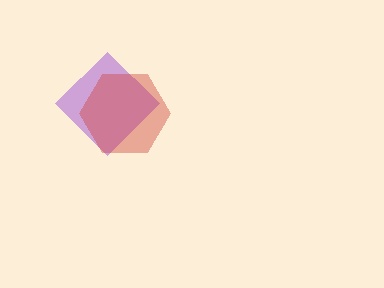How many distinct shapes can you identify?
There are 2 distinct shapes: a purple diamond, a red hexagon.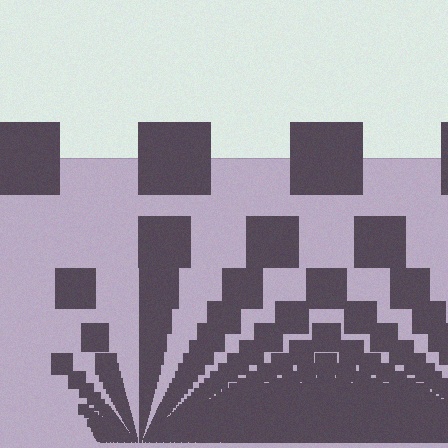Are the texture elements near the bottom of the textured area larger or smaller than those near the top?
Smaller. The gradient is inverted — elements near the bottom are smaller and denser.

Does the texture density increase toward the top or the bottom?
Density increases toward the bottom.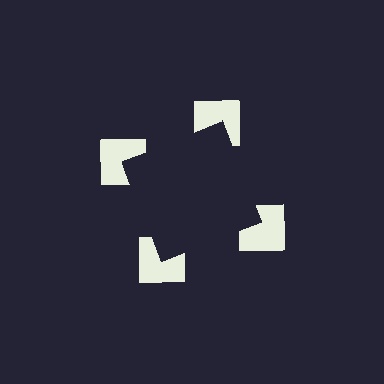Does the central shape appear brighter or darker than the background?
It typically appears slightly darker than the background, even though no actual brightness change is drawn.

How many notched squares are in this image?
There are 4 — one at each vertex of the illusory square.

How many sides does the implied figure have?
4 sides.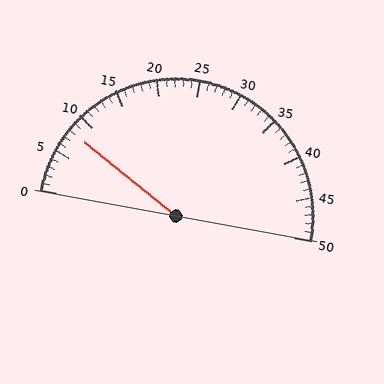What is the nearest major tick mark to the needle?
The nearest major tick mark is 10.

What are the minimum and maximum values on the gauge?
The gauge ranges from 0 to 50.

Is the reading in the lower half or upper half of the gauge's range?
The reading is in the lower half of the range (0 to 50).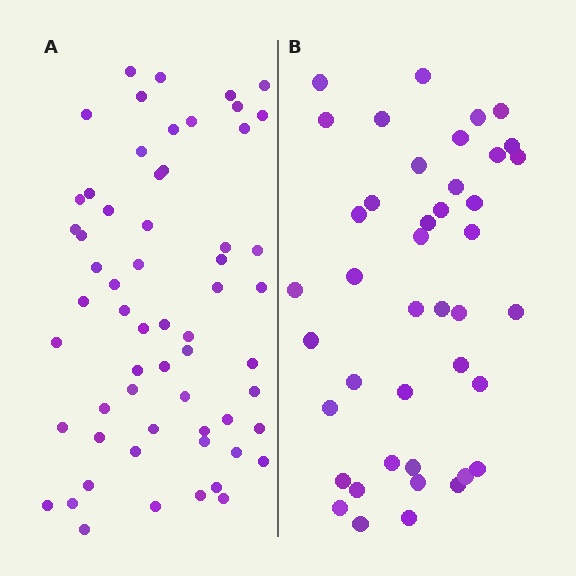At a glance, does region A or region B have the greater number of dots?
Region A (the left region) has more dots.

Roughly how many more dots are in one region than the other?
Region A has approximately 20 more dots than region B.